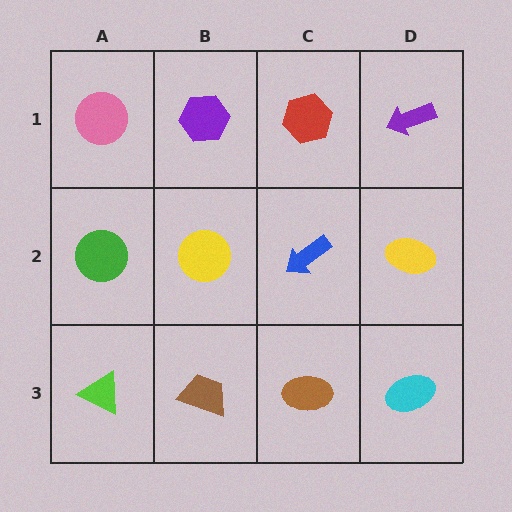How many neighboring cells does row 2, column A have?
3.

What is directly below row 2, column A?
A lime triangle.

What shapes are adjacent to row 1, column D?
A yellow ellipse (row 2, column D), a red hexagon (row 1, column C).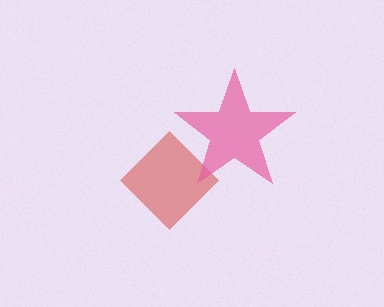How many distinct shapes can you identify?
There are 2 distinct shapes: a red diamond, a pink star.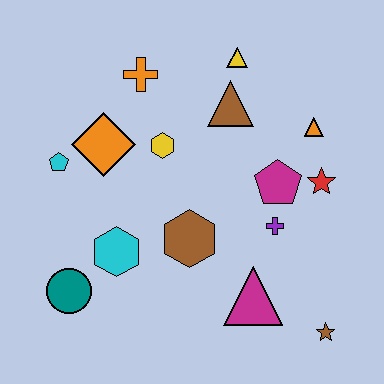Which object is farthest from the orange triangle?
The teal circle is farthest from the orange triangle.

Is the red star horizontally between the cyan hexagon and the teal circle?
No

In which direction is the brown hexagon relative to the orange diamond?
The brown hexagon is below the orange diamond.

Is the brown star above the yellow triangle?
No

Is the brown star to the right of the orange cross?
Yes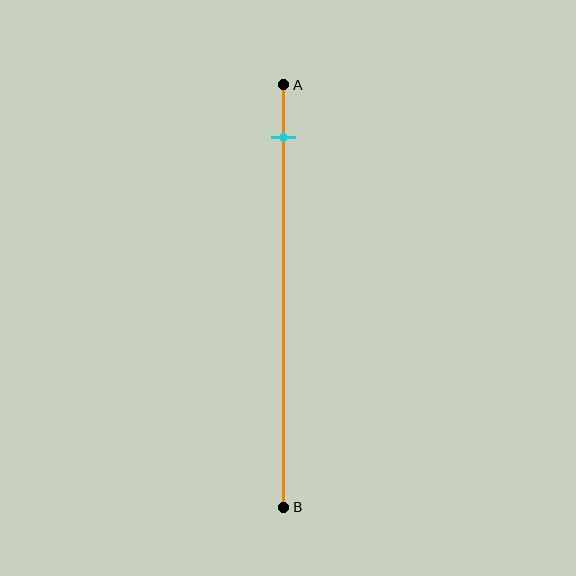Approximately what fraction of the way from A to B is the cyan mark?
The cyan mark is approximately 10% of the way from A to B.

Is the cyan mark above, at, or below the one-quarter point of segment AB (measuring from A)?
The cyan mark is above the one-quarter point of segment AB.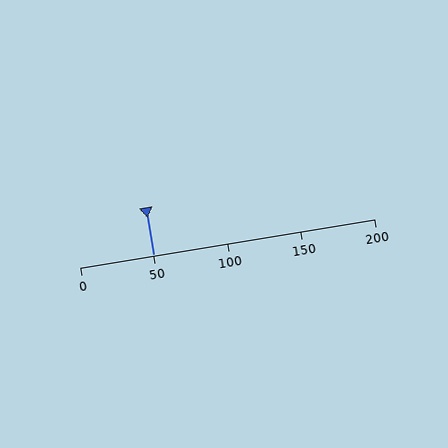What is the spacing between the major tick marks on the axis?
The major ticks are spaced 50 apart.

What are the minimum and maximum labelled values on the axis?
The axis runs from 0 to 200.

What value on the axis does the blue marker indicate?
The marker indicates approximately 50.